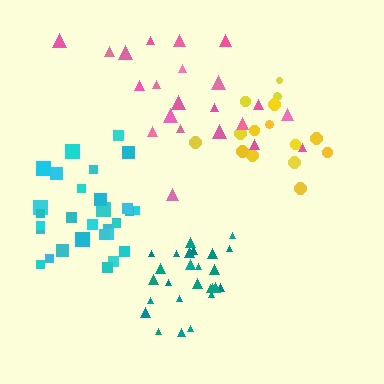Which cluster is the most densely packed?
Teal.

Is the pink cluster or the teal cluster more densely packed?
Teal.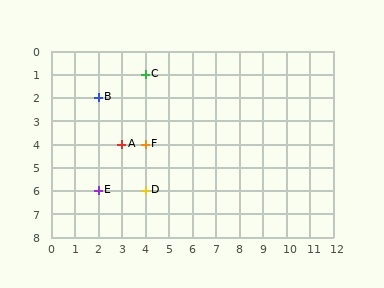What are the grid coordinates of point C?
Point C is at grid coordinates (4, 1).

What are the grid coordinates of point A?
Point A is at grid coordinates (3, 4).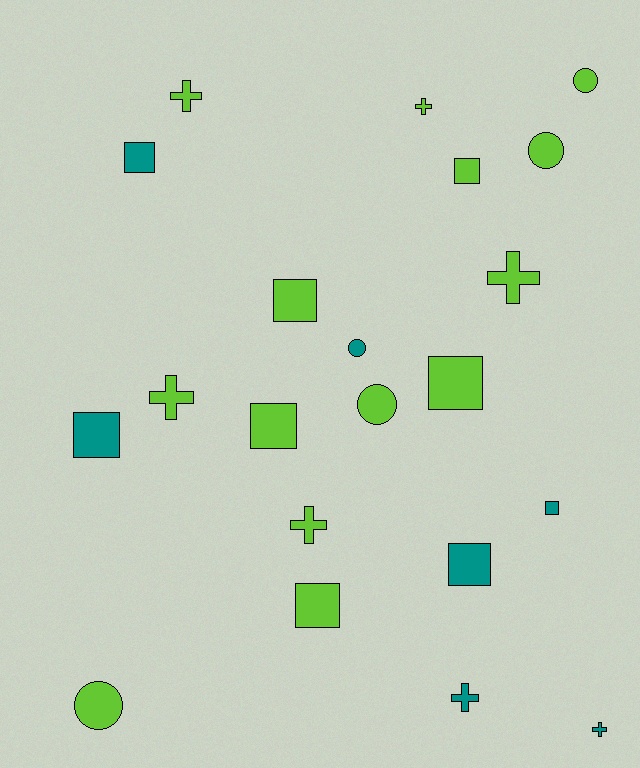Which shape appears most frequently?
Square, with 9 objects.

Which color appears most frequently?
Lime, with 14 objects.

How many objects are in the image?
There are 21 objects.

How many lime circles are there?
There are 4 lime circles.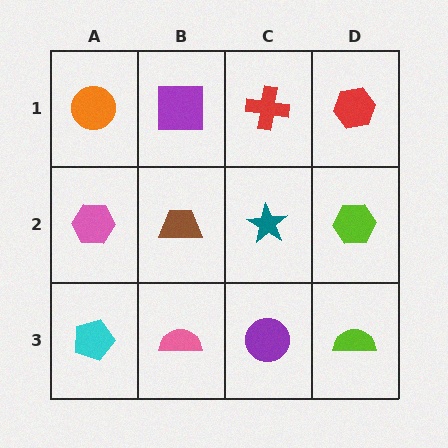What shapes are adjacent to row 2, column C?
A red cross (row 1, column C), a purple circle (row 3, column C), a brown trapezoid (row 2, column B), a lime hexagon (row 2, column D).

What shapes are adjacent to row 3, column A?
A pink hexagon (row 2, column A), a pink semicircle (row 3, column B).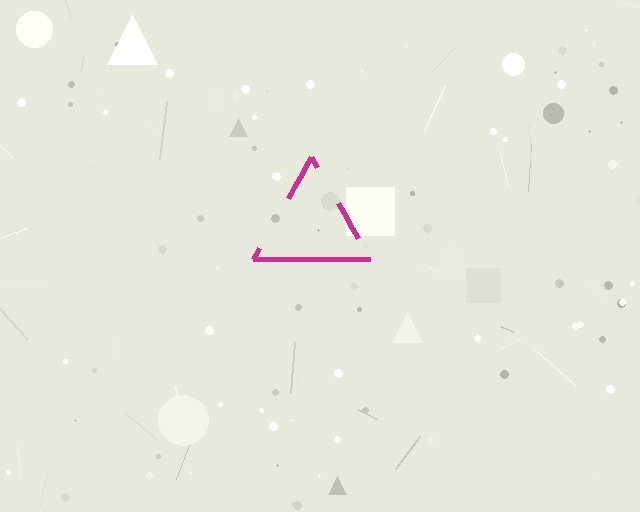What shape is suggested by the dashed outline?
The dashed outline suggests a triangle.